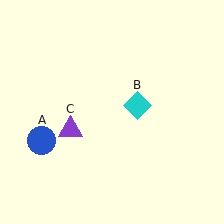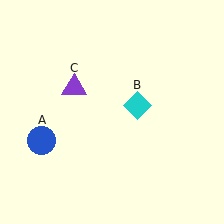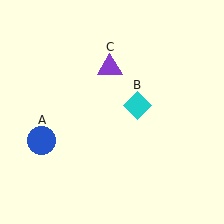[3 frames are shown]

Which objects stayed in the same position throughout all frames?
Blue circle (object A) and cyan diamond (object B) remained stationary.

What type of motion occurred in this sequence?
The purple triangle (object C) rotated clockwise around the center of the scene.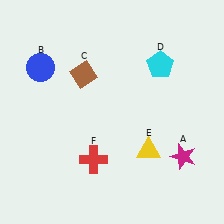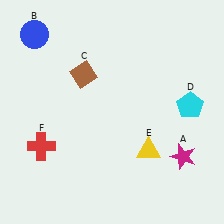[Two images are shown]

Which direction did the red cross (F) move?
The red cross (F) moved left.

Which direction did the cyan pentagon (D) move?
The cyan pentagon (D) moved down.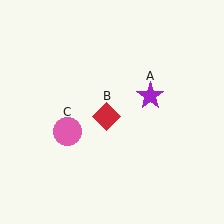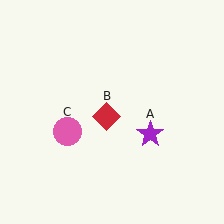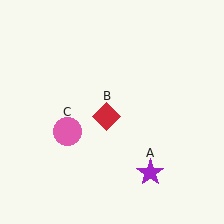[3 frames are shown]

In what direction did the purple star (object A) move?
The purple star (object A) moved down.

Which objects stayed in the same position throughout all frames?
Red diamond (object B) and pink circle (object C) remained stationary.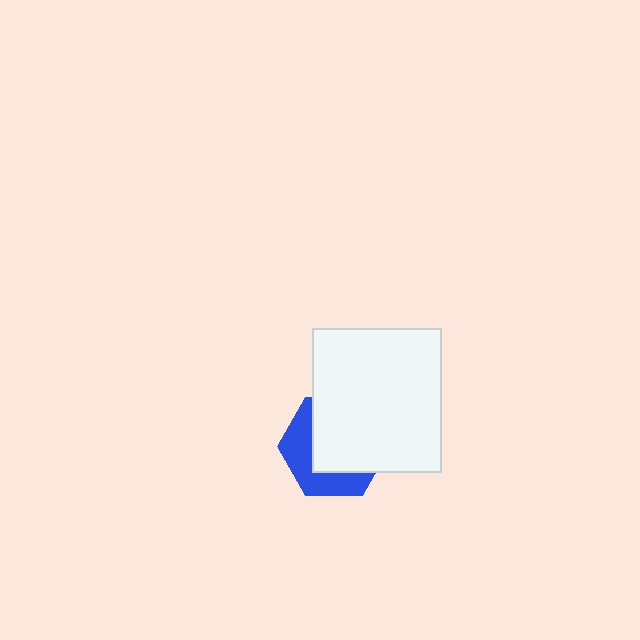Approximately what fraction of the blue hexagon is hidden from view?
Roughly 61% of the blue hexagon is hidden behind the white rectangle.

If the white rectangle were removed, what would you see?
You would see the complete blue hexagon.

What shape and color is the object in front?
The object in front is a white rectangle.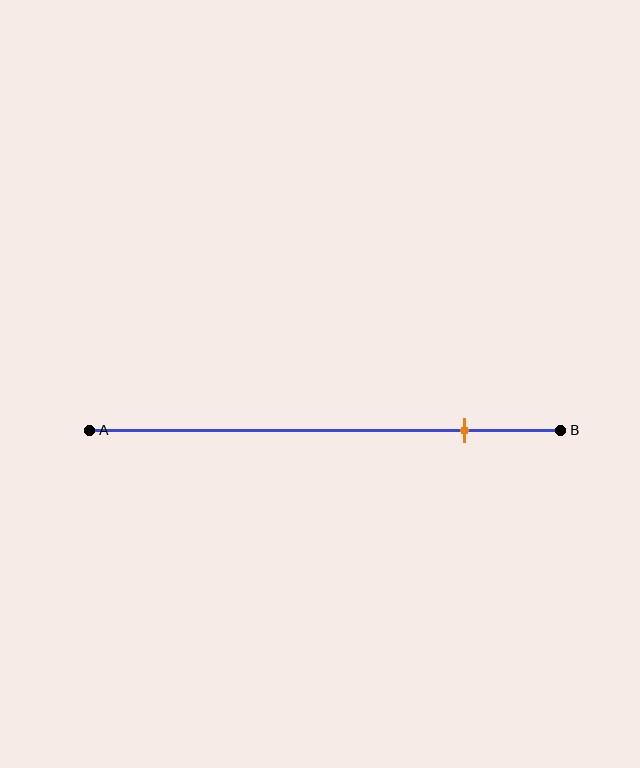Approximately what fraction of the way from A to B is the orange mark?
The orange mark is approximately 80% of the way from A to B.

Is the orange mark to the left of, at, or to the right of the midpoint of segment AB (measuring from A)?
The orange mark is to the right of the midpoint of segment AB.